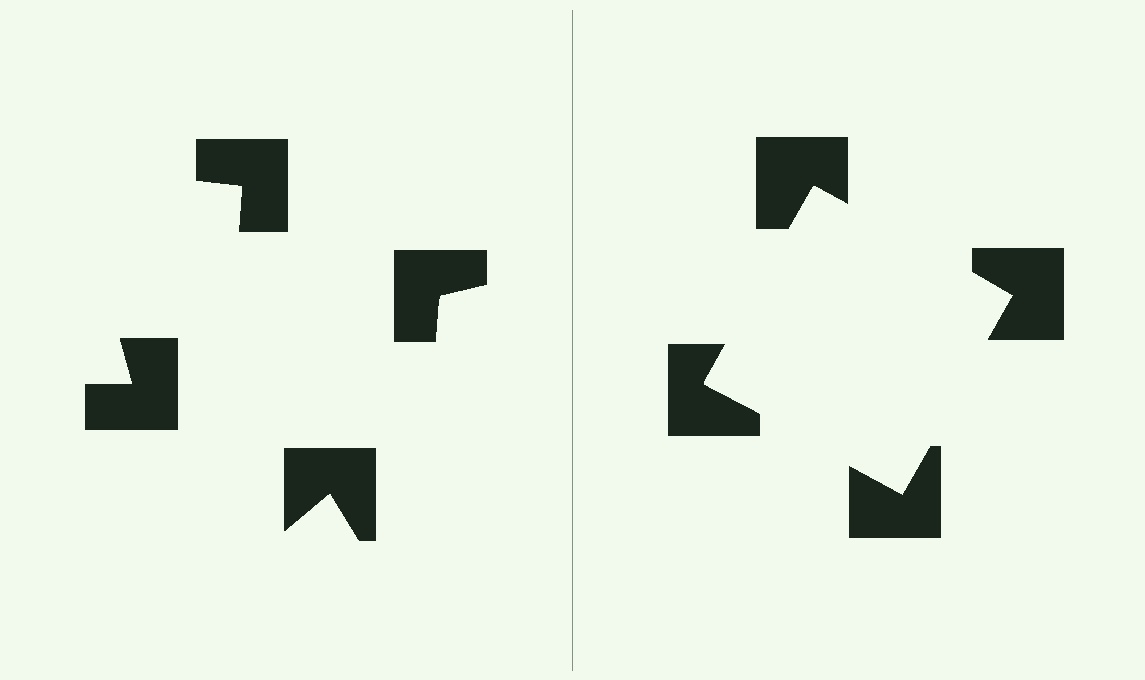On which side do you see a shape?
An illusory square appears on the right side. On the left side the wedge cuts are rotated, so no coherent shape forms.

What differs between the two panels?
The notched squares are positioned identically on both sides; only the wedge orientations differ. On the right they align to a square; on the left they are misaligned.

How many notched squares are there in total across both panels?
8 — 4 on each side.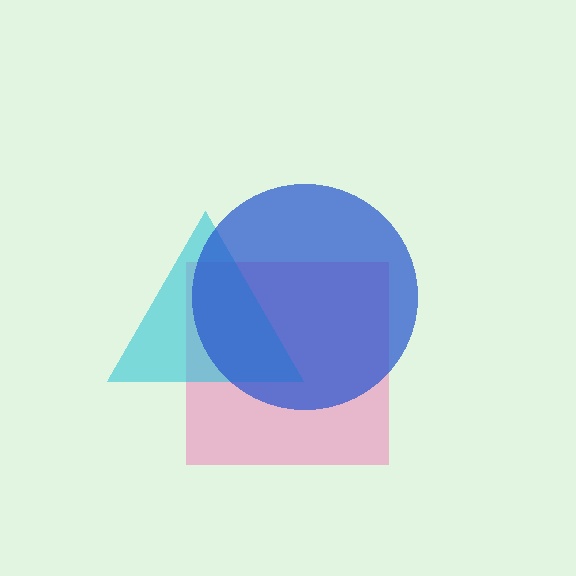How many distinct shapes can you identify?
There are 3 distinct shapes: a pink square, a cyan triangle, a blue circle.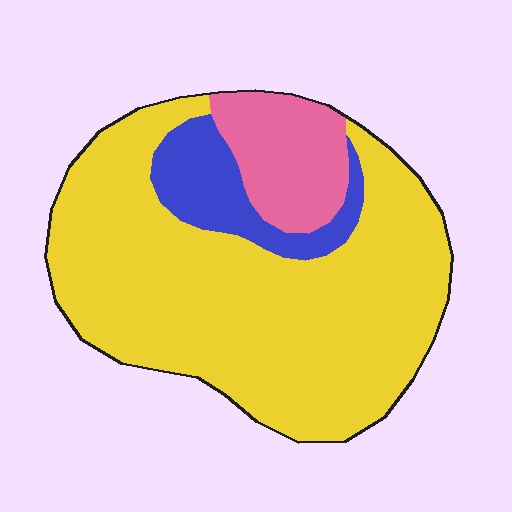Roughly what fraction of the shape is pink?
Pink covers around 15% of the shape.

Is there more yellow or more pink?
Yellow.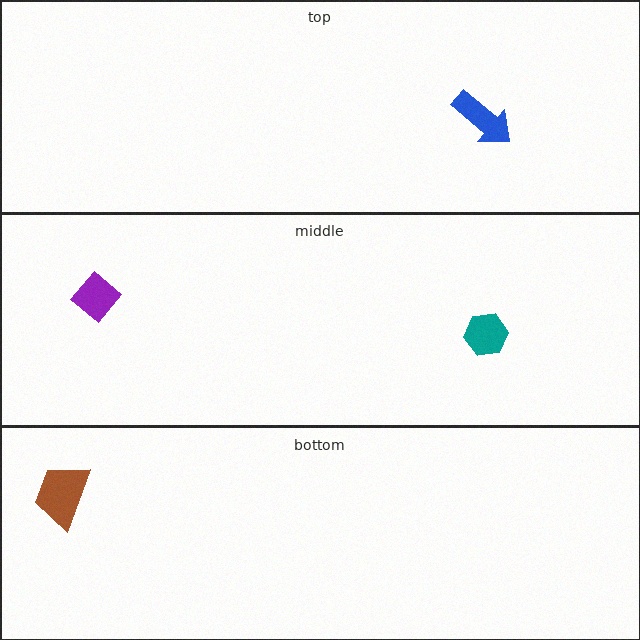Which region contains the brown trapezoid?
The bottom region.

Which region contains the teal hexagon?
The middle region.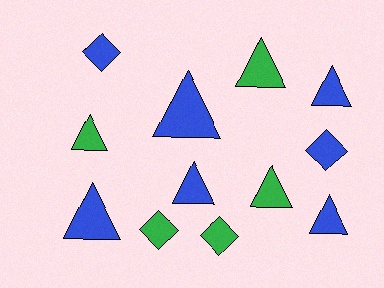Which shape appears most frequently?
Triangle, with 8 objects.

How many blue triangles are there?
There are 5 blue triangles.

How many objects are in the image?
There are 12 objects.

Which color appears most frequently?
Blue, with 7 objects.